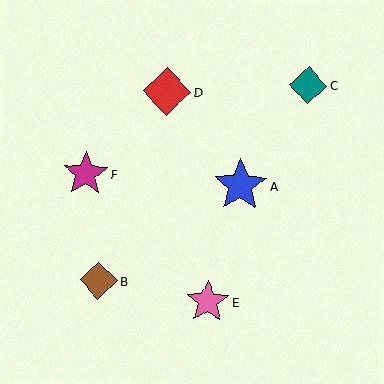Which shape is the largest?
The blue star (labeled A) is the largest.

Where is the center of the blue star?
The center of the blue star is at (240, 186).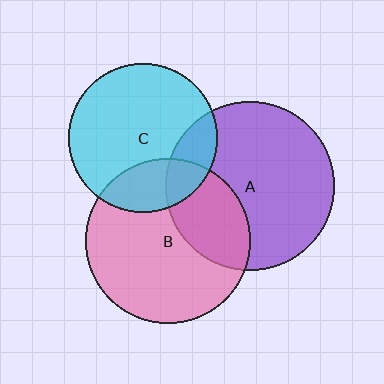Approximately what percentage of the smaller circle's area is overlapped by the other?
Approximately 30%.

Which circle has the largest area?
Circle A (purple).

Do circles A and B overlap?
Yes.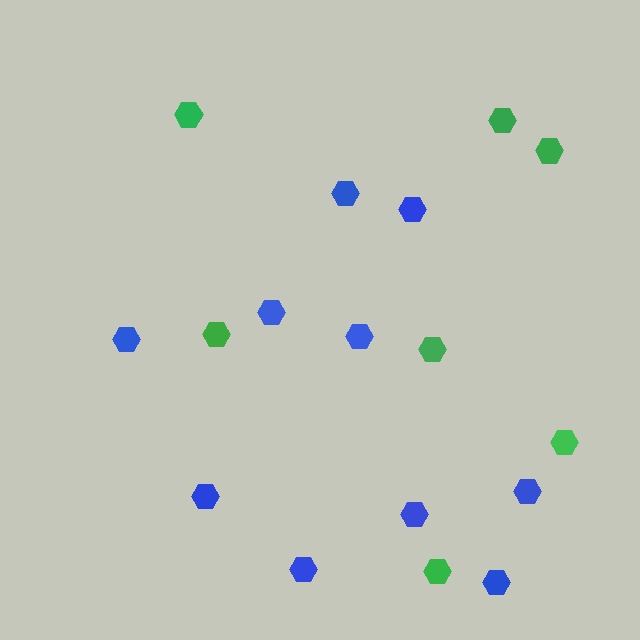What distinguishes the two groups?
There are 2 groups: one group of blue hexagons (10) and one group of green hexagons (7).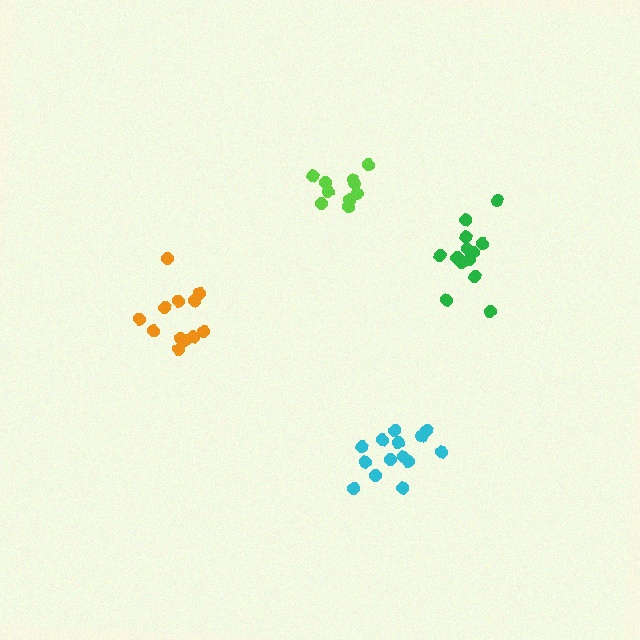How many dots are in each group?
Group 1: 14 dots, Group 2: 13 dots, Group 3: 10 dots, Group 4: 12 dots (49 total).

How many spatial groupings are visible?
There are 4 spatial groupings.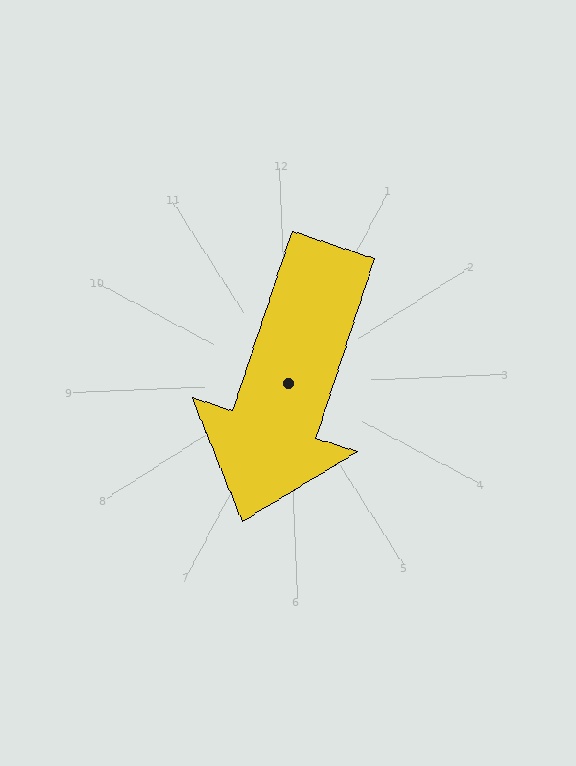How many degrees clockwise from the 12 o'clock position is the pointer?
Approximately 201 degrees.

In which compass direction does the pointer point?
South.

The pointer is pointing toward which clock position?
Roughly 7 o'clock.